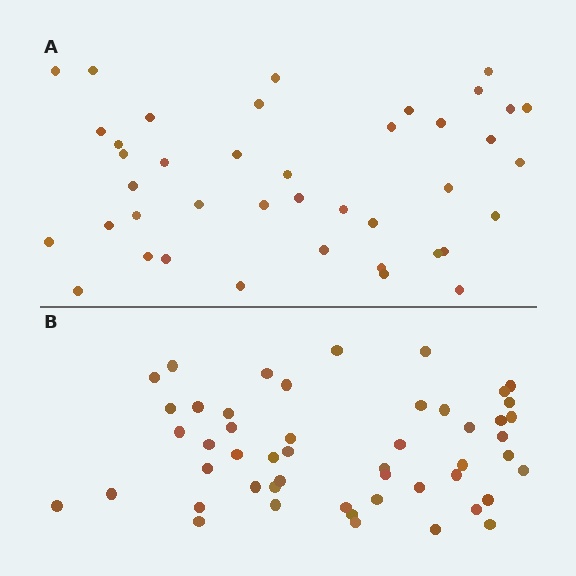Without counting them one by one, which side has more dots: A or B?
Region B (the bottom region) has more dots.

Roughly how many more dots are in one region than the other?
Region B has roughly 8 or so more dots than region A.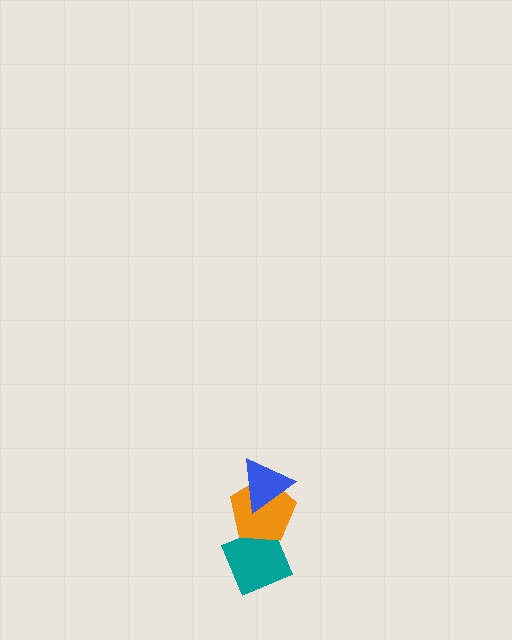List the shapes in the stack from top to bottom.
From top to bottom: the blue triangle, the orange pentagon, the teal diamond.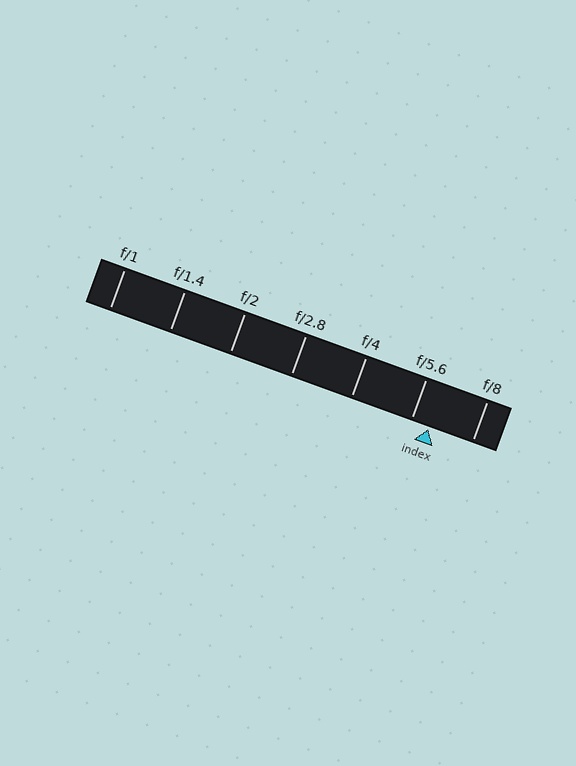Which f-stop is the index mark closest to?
The index mark is closest to f/5.6.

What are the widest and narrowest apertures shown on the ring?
The widest aperture shown is f/1 and the narrowest is f/8.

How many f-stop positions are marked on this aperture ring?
There are 7 f-stop positions marked.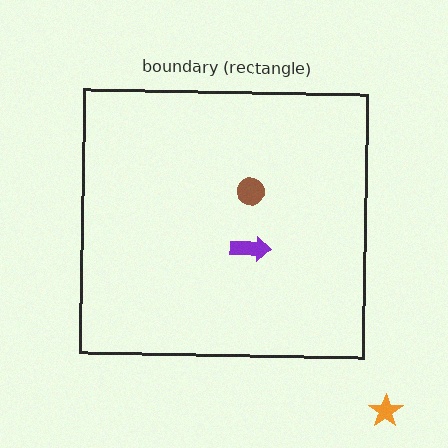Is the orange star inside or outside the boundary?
Outside.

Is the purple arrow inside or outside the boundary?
Inside.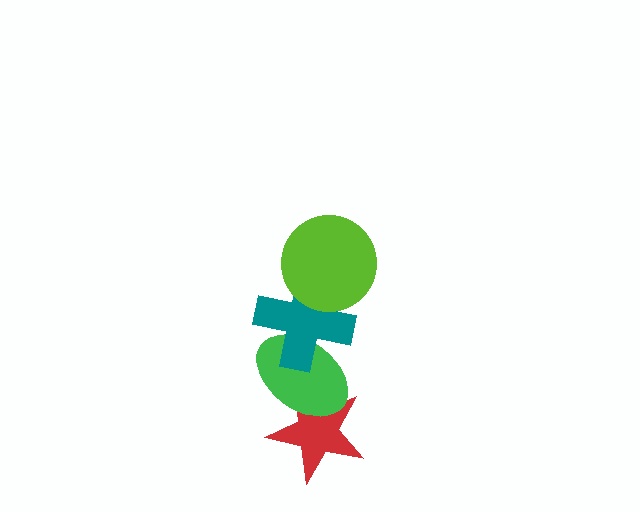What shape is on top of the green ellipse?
The teal cross is on top of the green ellipse.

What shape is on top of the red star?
The green ellipse is on top of the red star.